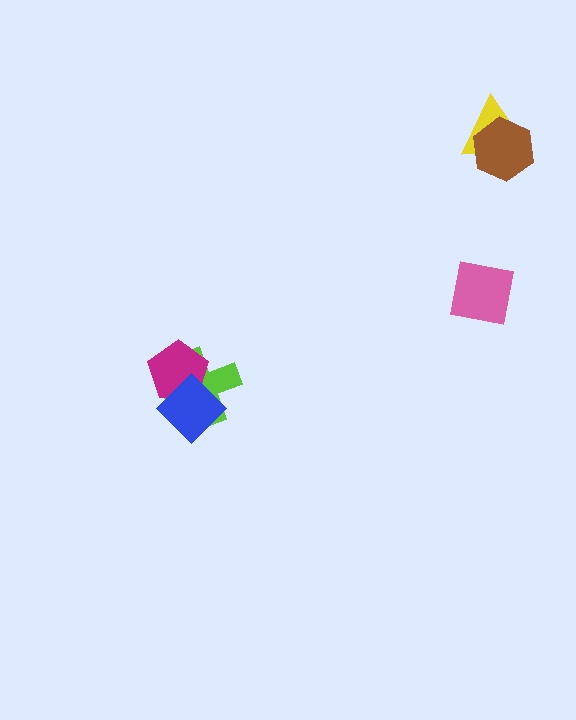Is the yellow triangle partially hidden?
Yes, it is partially covered by another shape.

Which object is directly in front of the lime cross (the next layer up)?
The magenta pentagon is directly in front of the lime cross.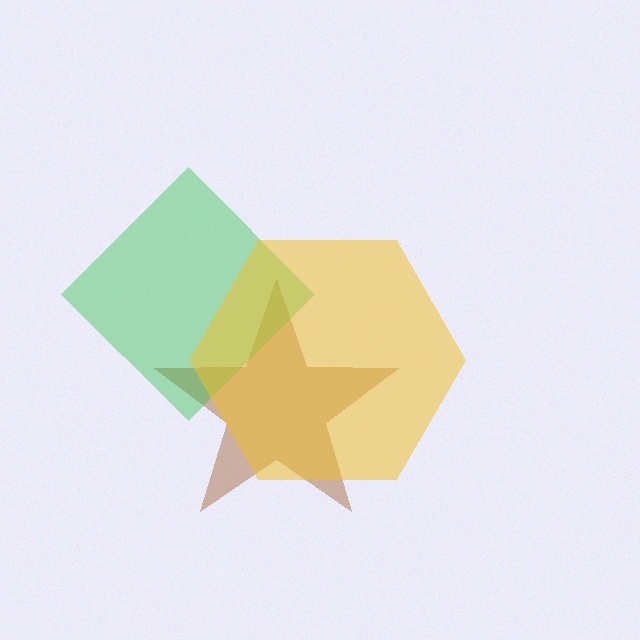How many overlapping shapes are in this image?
There are 3 overlapping shapes in the image.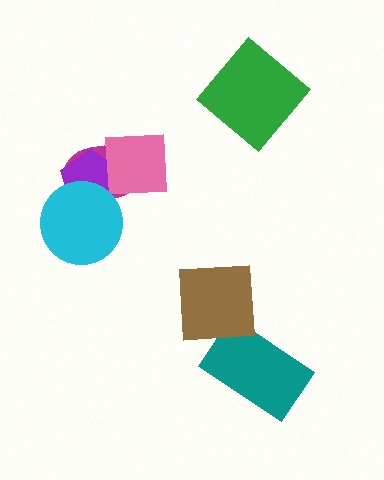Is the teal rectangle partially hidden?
Yes, it is partially covered by another shape.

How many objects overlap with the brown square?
1 object overlaps with the brown square.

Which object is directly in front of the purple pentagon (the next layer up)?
The pink square is directly in front of the purple pentagon.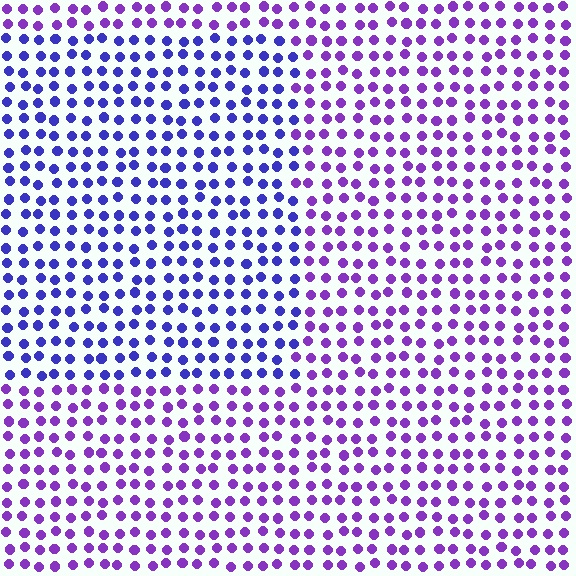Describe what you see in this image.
The image is filled with small purple elements in a uniform arrangement. A rectangle-shaped region is visible where the elements are tinted to a slightly different hue, forming a subtle color boundary.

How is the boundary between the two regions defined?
The boundary is defined purely by a slight shift in hue (about 34 degrees). Spacing, size, and orientation are identical on both sides.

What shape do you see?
I see a rectangle.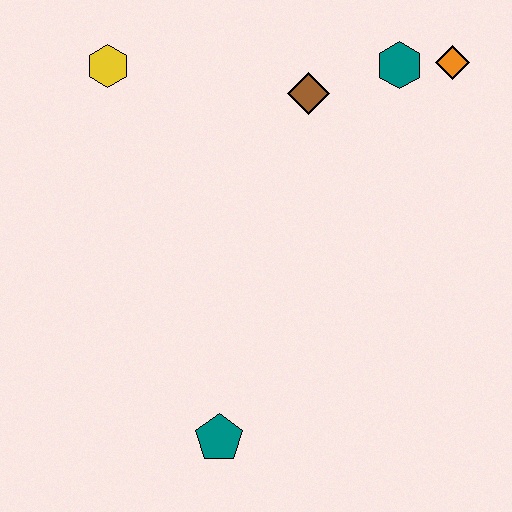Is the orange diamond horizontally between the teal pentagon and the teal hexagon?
No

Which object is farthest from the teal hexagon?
The teal pentagon is farthest from the teal hexagon.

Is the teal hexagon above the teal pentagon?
Yes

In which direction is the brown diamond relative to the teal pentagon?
The brown diamond is above the teal pentagon.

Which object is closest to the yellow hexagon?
The brown diamond is closest to the yellow hexagon.